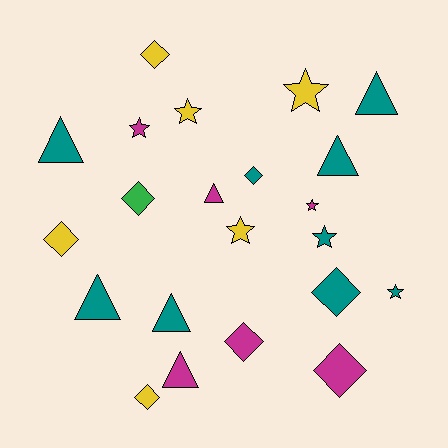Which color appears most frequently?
Teal, with 9 objects.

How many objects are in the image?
There are 22 objects.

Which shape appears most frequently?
Diamond, with 8 objects.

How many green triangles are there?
There are no green triangles.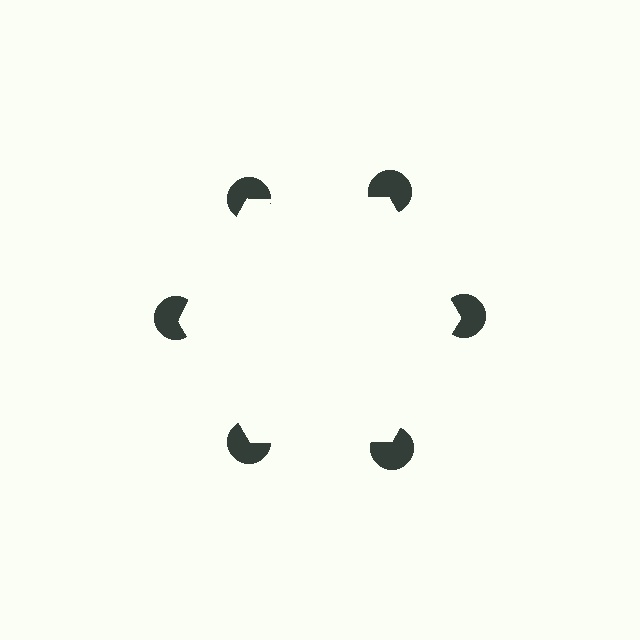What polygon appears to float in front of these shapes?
An illusory hexagon — its edges are inferred from the aligned wedge cuts in the pac-man discs, not physically drawn.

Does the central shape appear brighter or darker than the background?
It typically appears slightly brighter than the background, even though no actual brightness change is drawn.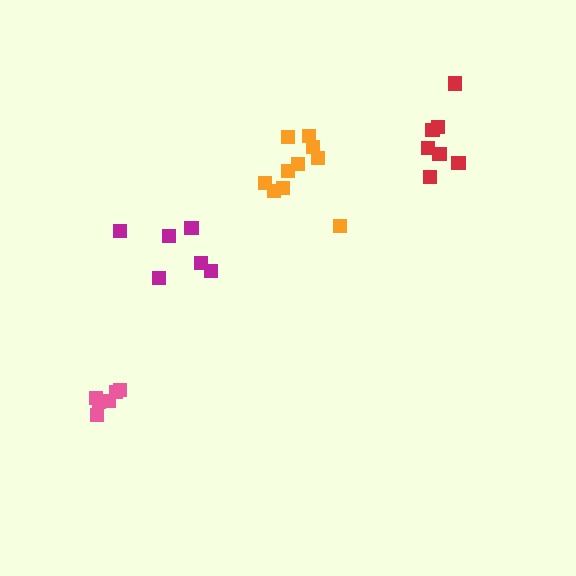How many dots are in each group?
Group 1: 7 dots, Group 2: 10 dots, Group 3: 6 dots, Group 4: 6 dots (29 total).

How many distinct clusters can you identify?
There are 4 distinct clusters.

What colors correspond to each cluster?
The clusters are colored: red, orange, magenta, pink.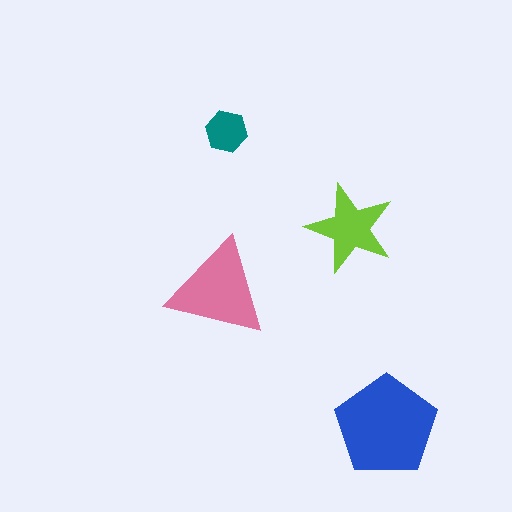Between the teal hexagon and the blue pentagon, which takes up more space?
The blue pentagon.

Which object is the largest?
The blue pentagon.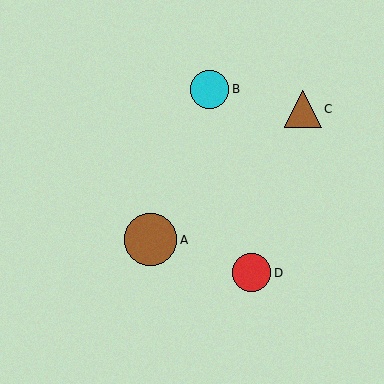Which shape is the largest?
The brown circle (labeled A) is the largest.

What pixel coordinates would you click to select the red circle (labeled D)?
Click at (252, 273) to select the red circle D.